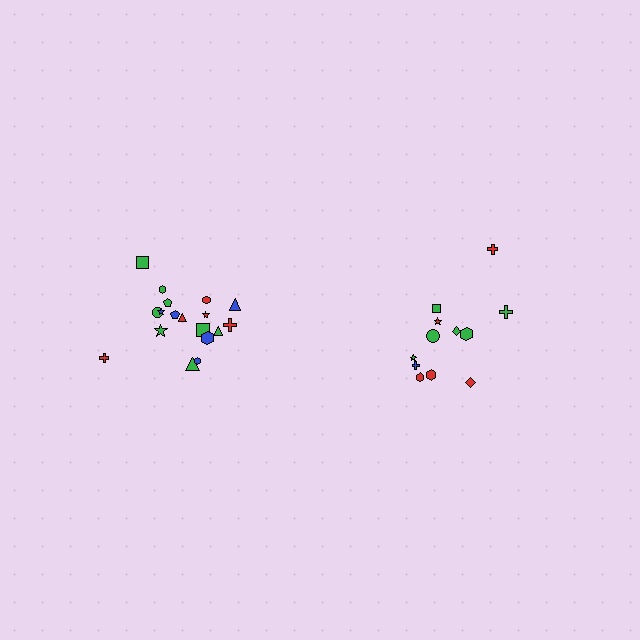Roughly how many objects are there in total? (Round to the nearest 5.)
Roughly 30 objects in total.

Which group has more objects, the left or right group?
The left group.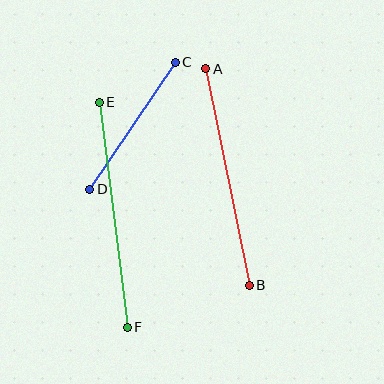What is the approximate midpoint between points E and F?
The midpoint is at approximately (113, 215) pixels.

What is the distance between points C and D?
The distance is approximately 153 pixels.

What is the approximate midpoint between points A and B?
The midpoint is at approximately (227, 177) pixels.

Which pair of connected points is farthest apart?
Points E and F are farthest apart.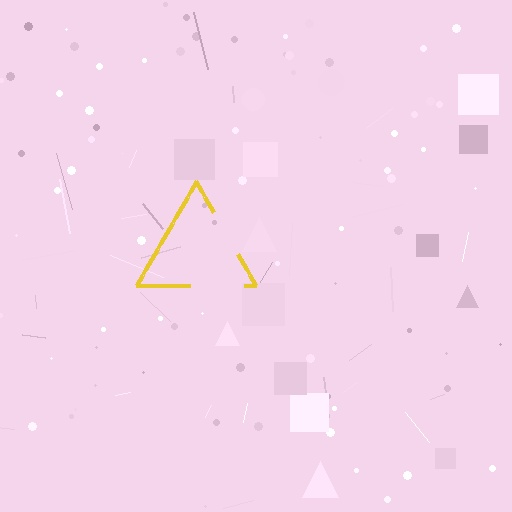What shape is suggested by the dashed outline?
The dashed outline suggests a triangle.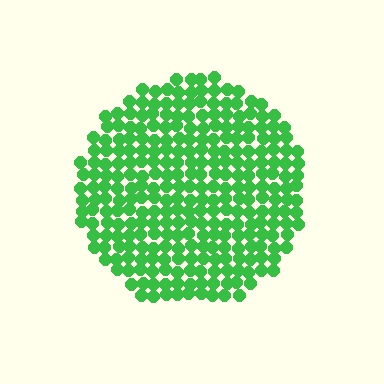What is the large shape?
The large shape is a circle.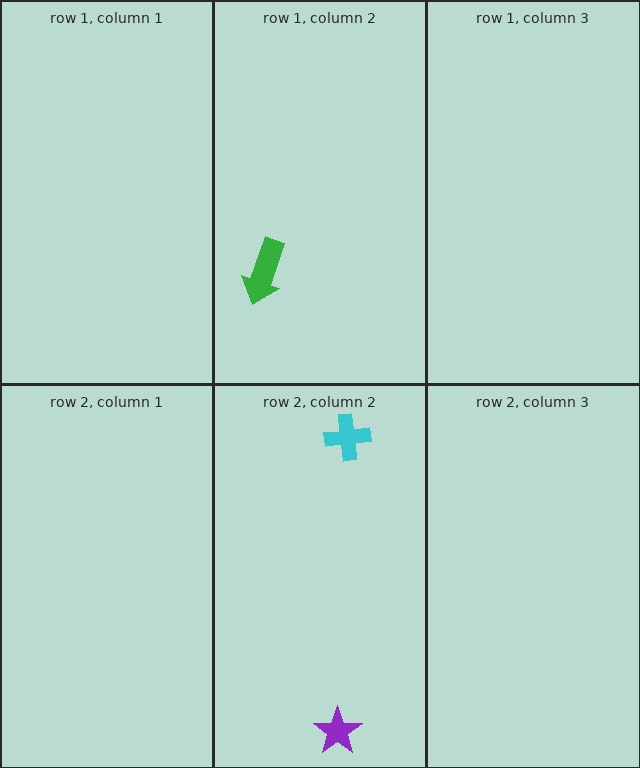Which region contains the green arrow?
The row 1, column 2 region.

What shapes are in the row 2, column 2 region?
The cyan cross, the purple star.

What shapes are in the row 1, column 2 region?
The green arrow.